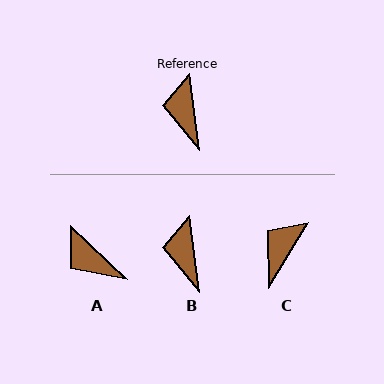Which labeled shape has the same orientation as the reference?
B.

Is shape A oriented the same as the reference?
No, it is off by about 39 degrees.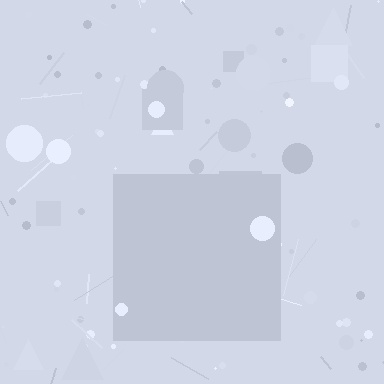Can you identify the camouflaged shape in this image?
The camouflaged shape is a square.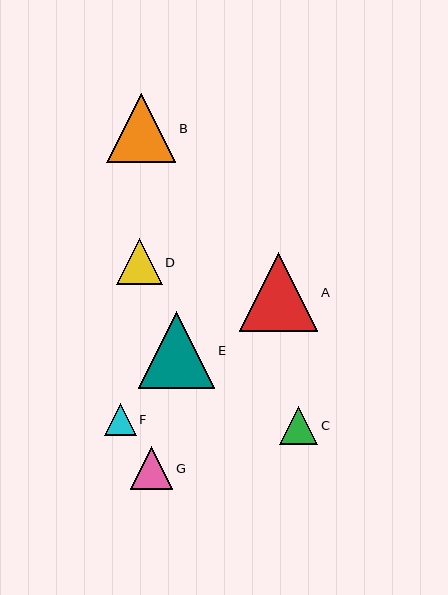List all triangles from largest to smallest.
From largest to smallest: A, E, B, D, G, C, F.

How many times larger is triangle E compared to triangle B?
Triangle E is approximately 1.1 times the size of triangle B.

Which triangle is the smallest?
Triangle F is the smallest with a size of approximately 32 pixels.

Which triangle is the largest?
Triangle A is the largest with a size of approximately 79 pixels.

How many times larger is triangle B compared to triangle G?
Triangle B is approximately 1.6 times the size of triangle G.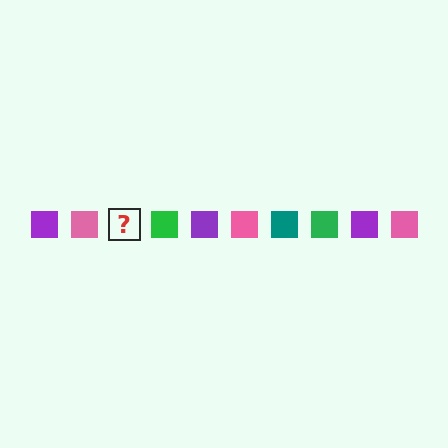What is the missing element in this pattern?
The missing element is a teal square.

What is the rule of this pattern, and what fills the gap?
The rule is that the pattern cycles through purple, pink, teal, green squares. The gap should be filled with a teal square.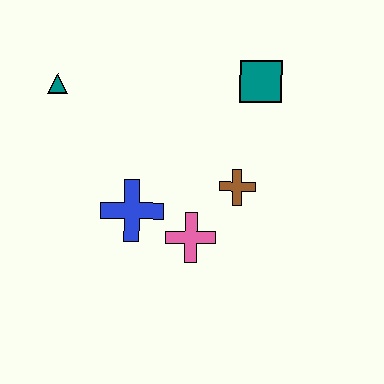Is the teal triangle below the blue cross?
No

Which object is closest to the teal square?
The brown cross is closest to the teal square.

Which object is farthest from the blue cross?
The teal square is farthest from the blue cross.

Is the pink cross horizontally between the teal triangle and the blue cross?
No